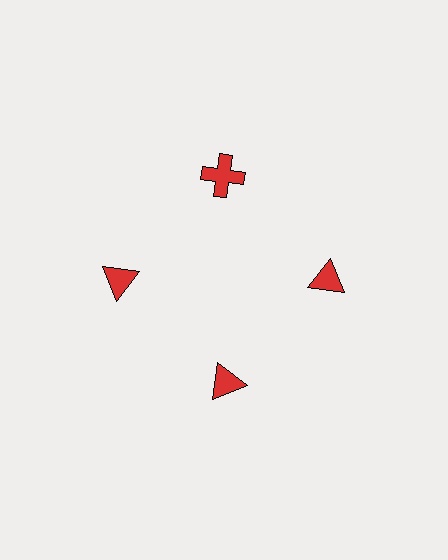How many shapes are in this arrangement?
There are 4 shapes arranged in a ring pattern.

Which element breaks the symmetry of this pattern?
The red cross at roughly the 12 o'clock position breaks the symmetry. All other shapes are red triangles.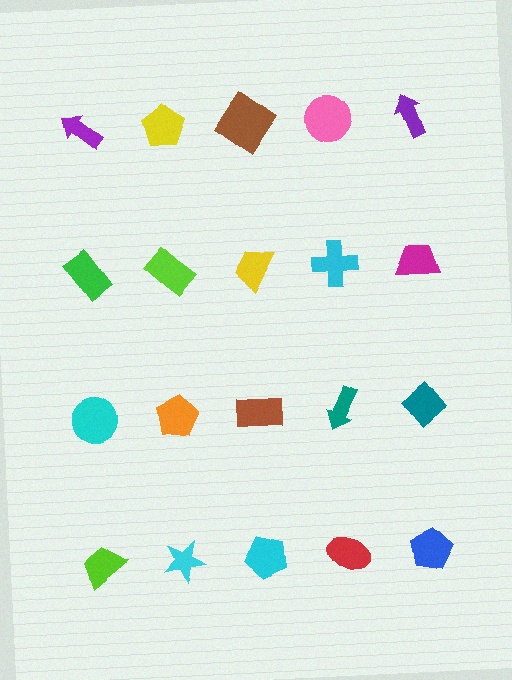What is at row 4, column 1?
A lime trapezoid.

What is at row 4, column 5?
A blue pentagon.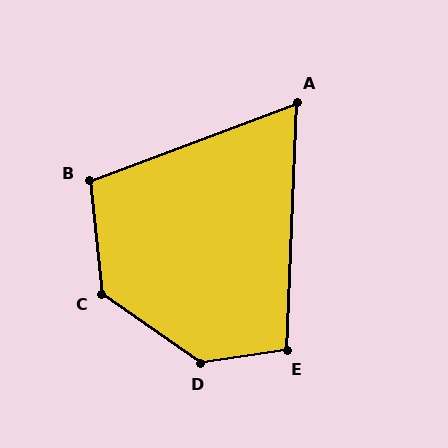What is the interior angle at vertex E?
Approximately 101 degrees (obtuse).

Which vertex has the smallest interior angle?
A, at approximately 67 degrees.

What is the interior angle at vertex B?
Approximately 104 degrees (obtuse).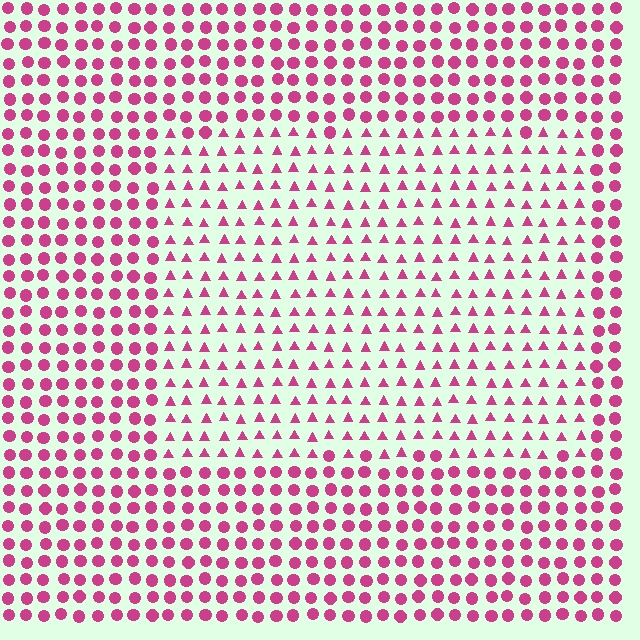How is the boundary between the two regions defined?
The boundary is defined by a change in element shape: triangles inside vs. circles outside. All elements share the same color and spacing.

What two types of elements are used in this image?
The image uses triangles inside the rectangle region and circles outside it.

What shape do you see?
I see a rectangle.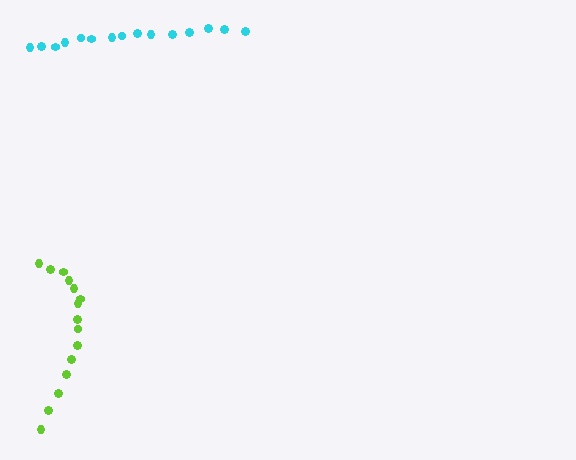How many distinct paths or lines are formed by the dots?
There are 2 distinct paths.